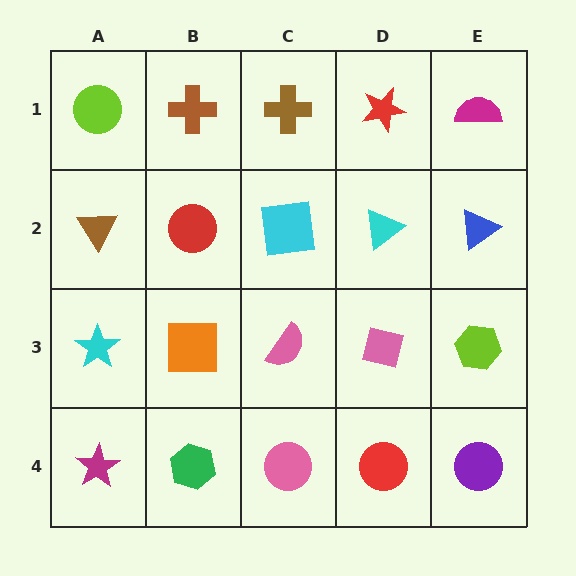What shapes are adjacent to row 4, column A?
A cyan star (row 3, column A), a green hexagon (row 4, column B).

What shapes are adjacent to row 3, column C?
A cyan square (row 2, column C), a pink circle (row 4, column C), an orange square (row 3, column B), a pink square (row 3, column D).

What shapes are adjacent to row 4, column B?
An orange square (row 3, column B), a magenta star (row 4, column A), a pink circle (row 4, column C).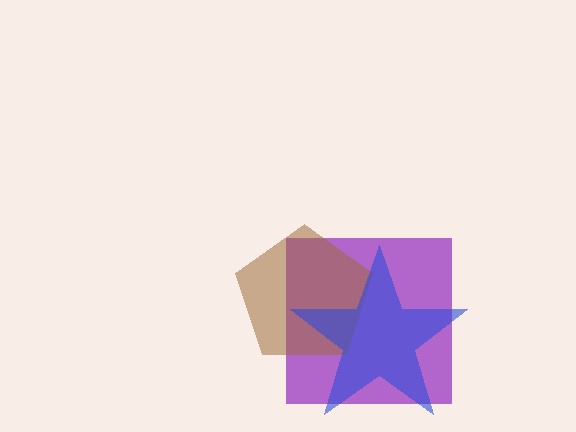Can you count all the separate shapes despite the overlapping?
Yes, there are 3 separate shapes.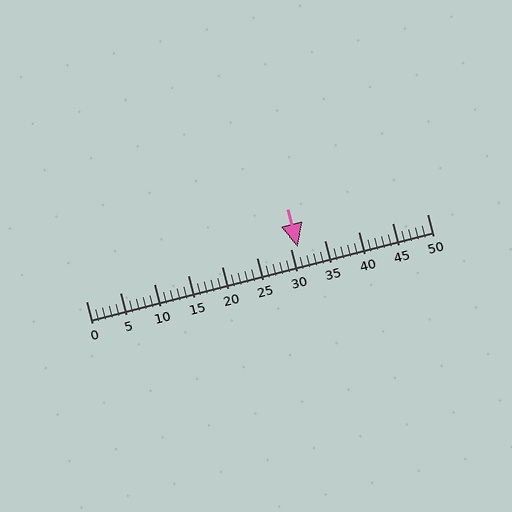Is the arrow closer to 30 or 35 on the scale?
The arrow is closer to 30.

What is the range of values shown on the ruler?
The ruler shows values from 0 to 50.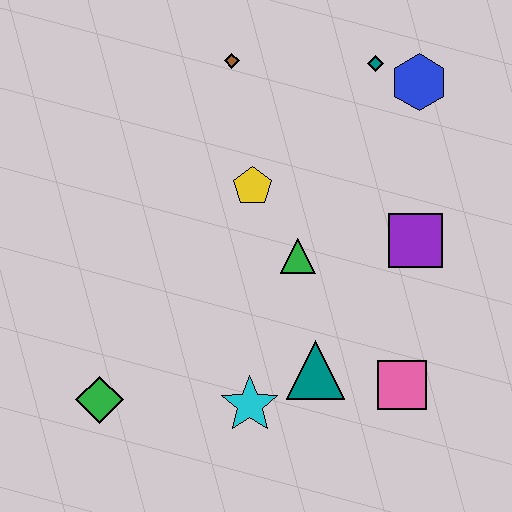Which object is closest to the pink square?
The teal triangle is closest to the pink square.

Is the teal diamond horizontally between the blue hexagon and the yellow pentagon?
Yes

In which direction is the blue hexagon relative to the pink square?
The blue hexagon is above the pink square.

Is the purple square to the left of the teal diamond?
No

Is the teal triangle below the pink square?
No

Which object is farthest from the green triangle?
The green diamond is farthest from the green triangle.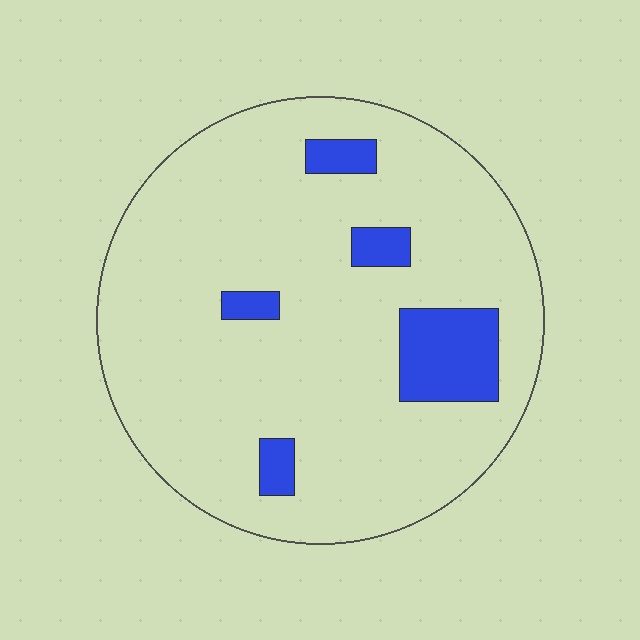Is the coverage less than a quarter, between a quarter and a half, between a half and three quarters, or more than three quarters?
Less than a quarter.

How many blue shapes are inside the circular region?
5.